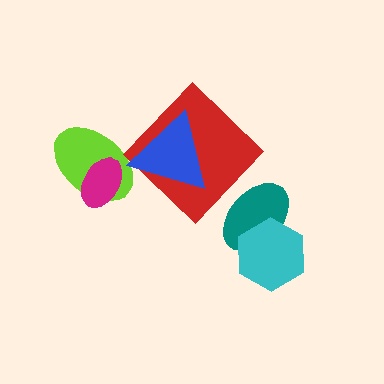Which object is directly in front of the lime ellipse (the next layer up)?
The magenta ellipse is directly in front of the lime ellipse.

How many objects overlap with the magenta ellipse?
1 object overlaps with the magenta ellipse.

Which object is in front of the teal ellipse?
The cyan hexagon is in front of the teal ellipse.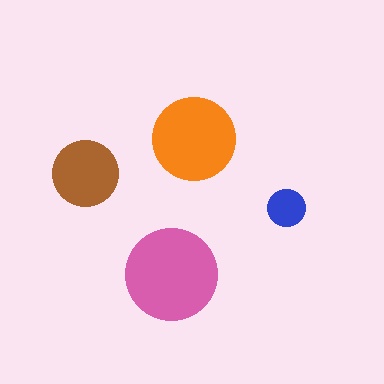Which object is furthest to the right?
The blue circle is rightmost.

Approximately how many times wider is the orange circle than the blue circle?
About 2 times wider.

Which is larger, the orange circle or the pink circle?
The pink one.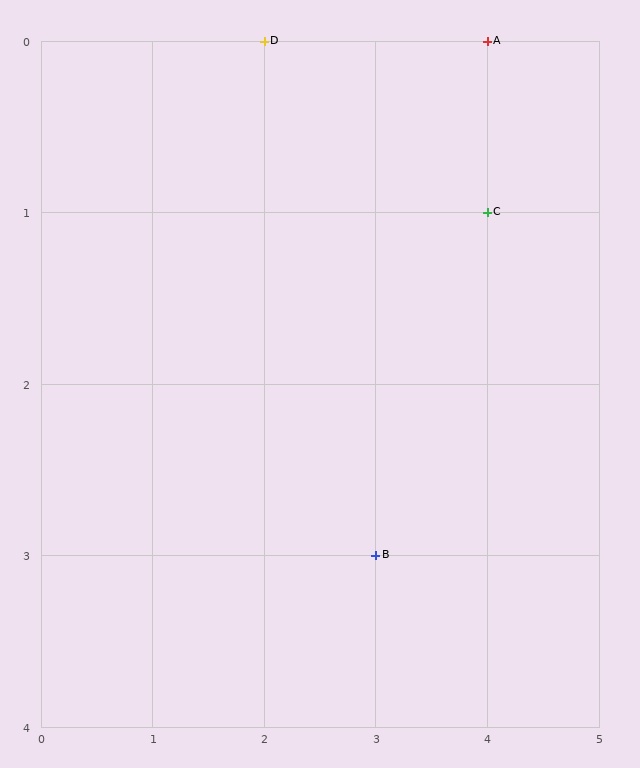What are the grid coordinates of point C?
Point C is at grid coordinates (4, 1).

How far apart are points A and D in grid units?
Points A and D are 2 columns apart.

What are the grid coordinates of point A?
Point A is at grid coordinates (4, 0).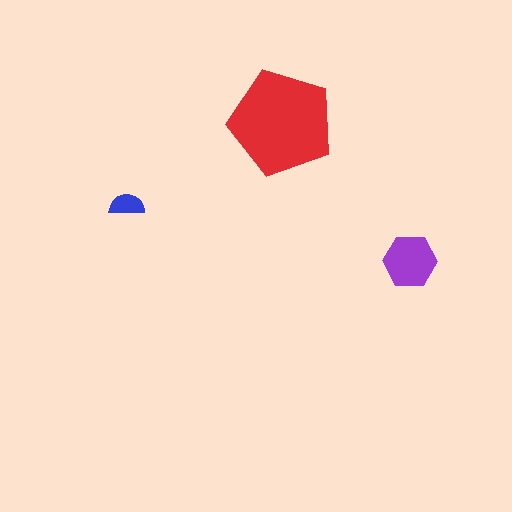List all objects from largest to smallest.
The red pentagon, the purple hexagon, the blue semicircle.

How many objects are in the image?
There are 3 objects in the image.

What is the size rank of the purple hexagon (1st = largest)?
2nd.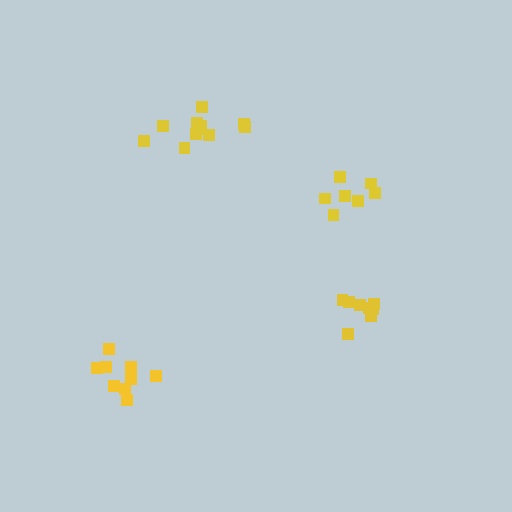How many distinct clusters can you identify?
There are 4 distinct clusters.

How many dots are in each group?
Group 1: 7 dots, Group 2: 9 dots, Group 3: 8 dots, Group 4: 11 dots (35 total).